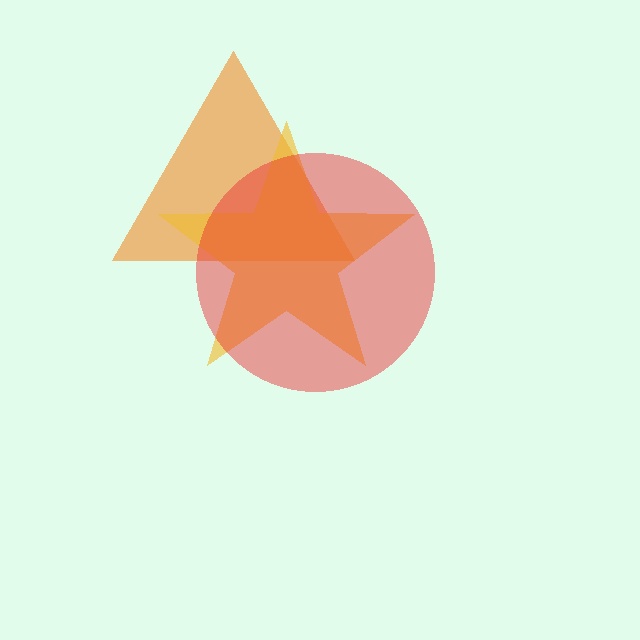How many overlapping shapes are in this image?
There are 3 overlapping shapes in the image.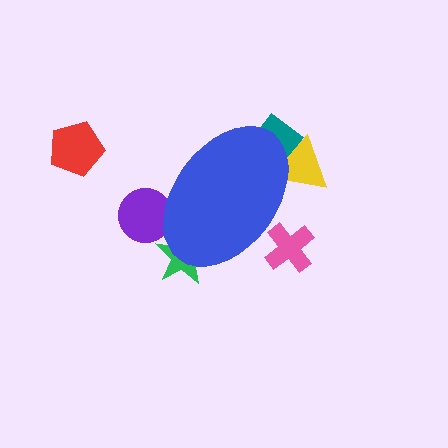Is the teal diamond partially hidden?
Yes, the teal diamond is partially hidden behind the blue ellipse.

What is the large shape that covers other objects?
A blue ellipse.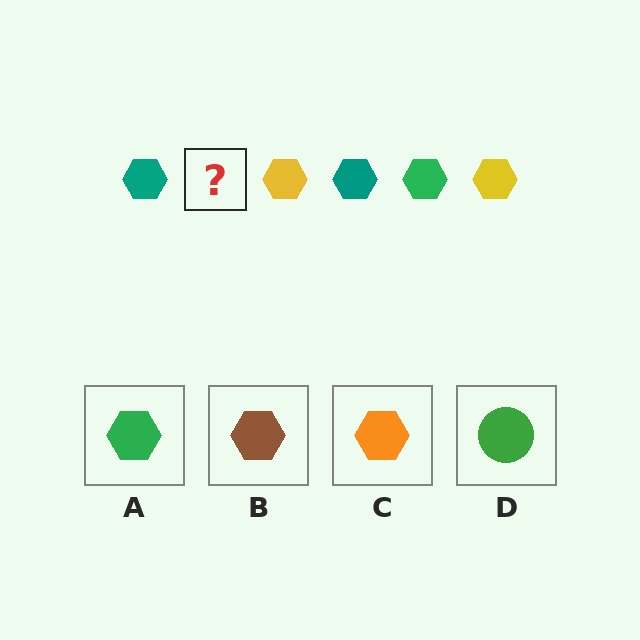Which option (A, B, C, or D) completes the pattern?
A.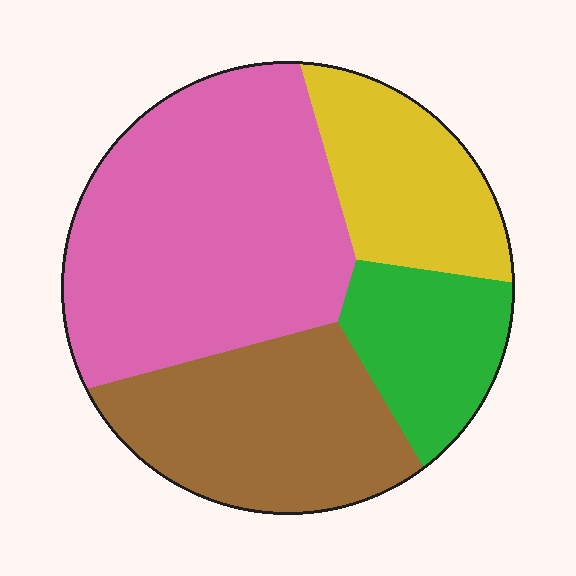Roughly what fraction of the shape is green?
Green takes up about one eighth (1/8) of the shape.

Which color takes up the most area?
Pink, at roughly 45%.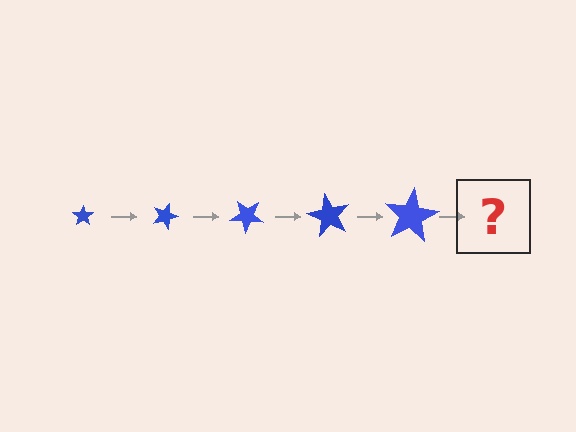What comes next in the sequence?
The next element should be a star, larger than the previous one and rotated 100 degrees from the start.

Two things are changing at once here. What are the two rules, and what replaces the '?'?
The two rules are that the star grows larger each step and it rotates 20 degrees each step. The '?' should be a star, larger than the previous one and rotated 100 degrees from the start.